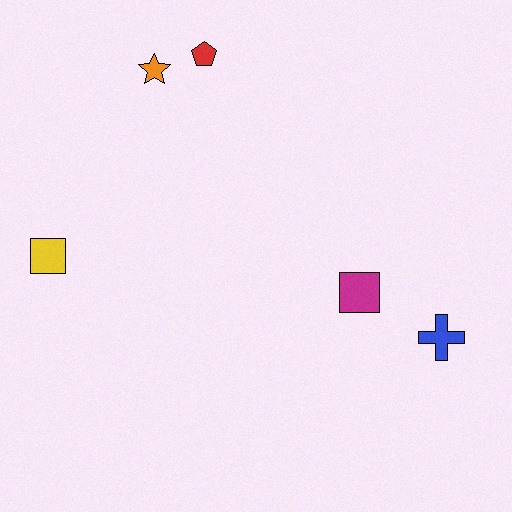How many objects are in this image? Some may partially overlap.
There are 5 objects.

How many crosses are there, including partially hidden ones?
There is 1 cross.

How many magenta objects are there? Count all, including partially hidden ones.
There is 1 magenta object.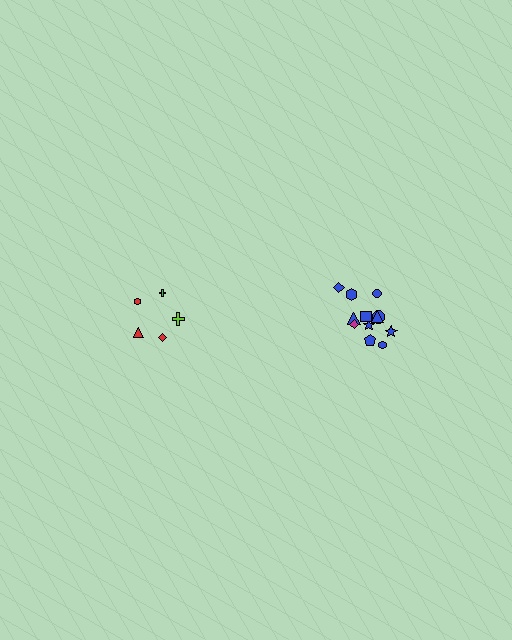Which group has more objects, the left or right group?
The right group.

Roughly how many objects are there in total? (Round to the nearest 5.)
Roughly 15 objects in total.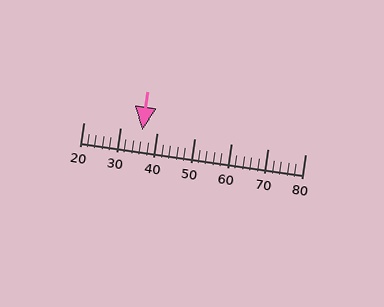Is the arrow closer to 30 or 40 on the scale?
The arrow is closer to 40.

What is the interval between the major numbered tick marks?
The major tick marks are spaced 10 units apart.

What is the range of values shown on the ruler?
The ruler shows values from 20 to 80.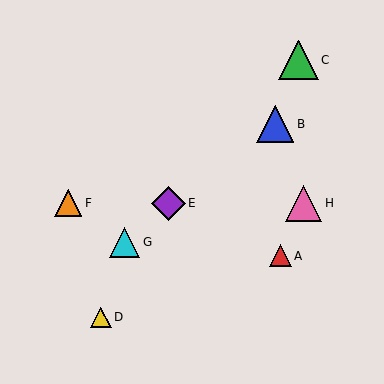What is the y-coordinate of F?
Object F is at y≈203.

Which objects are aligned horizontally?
Objects E, F, H are aligned horizontally.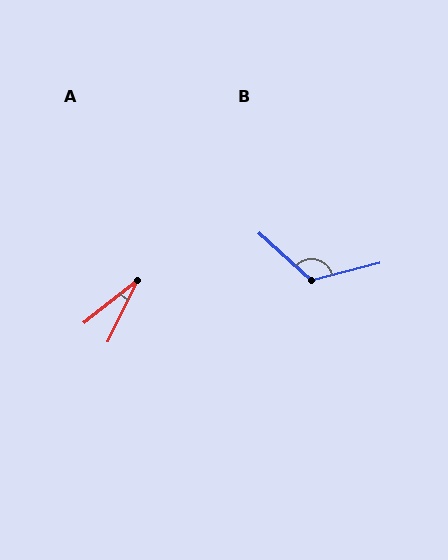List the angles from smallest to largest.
A (26°), B (124°).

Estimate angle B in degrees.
Approximately 124 degrees.